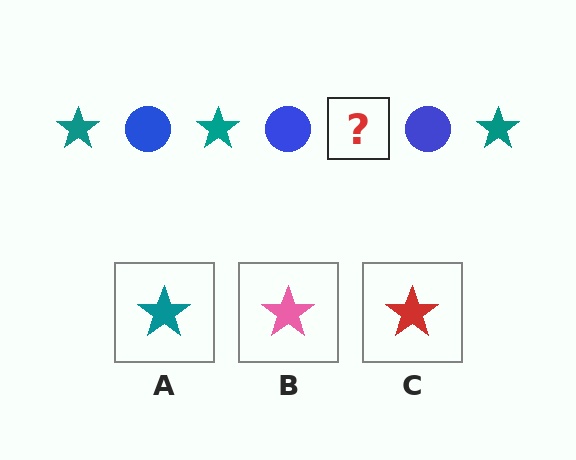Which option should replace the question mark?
Option A.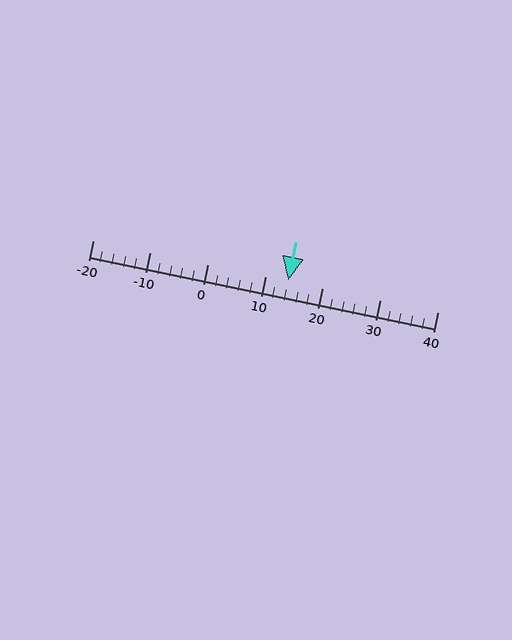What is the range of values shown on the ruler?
The ruler shows values from -20 to 40.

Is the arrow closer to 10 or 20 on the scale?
The arrow is closer to 10.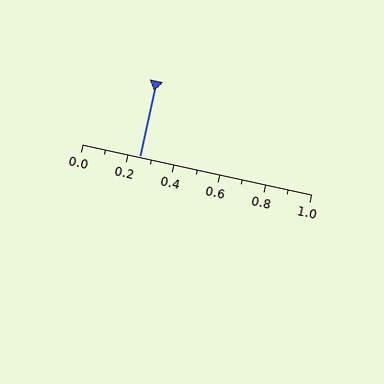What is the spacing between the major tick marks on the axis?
The major ticks are spaced 0.2 apart.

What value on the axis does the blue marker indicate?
The marker indicates approximately 0.25.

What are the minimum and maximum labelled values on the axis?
The axis runs from 0.0 to 1.0.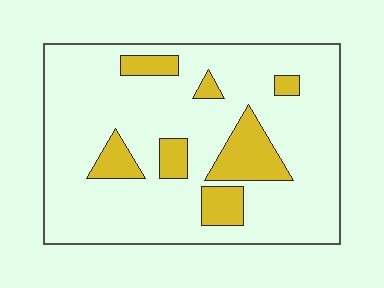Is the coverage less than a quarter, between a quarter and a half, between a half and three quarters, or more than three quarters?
Less than a quarter.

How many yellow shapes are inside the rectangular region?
7.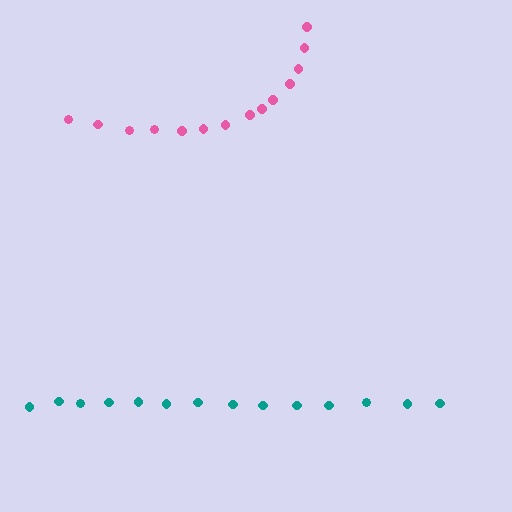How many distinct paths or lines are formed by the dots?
There are 2 distinct paths.